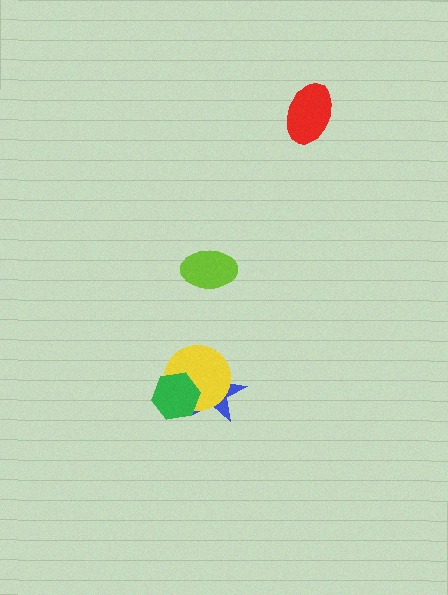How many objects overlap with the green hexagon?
2 objects overlap with the green hexagon.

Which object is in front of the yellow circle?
The green hexagon is in front of the yellow circle.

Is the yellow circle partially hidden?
Yes, it is partially covered by another shape.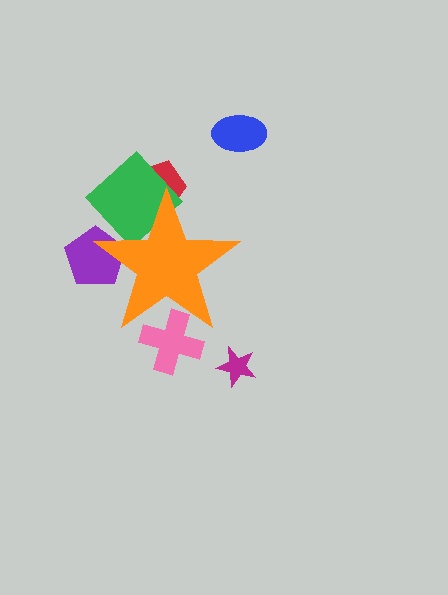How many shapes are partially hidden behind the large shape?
4 shapes are partially hidden.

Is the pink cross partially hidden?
Yes, the pink cross is partially hidden behind the orange star.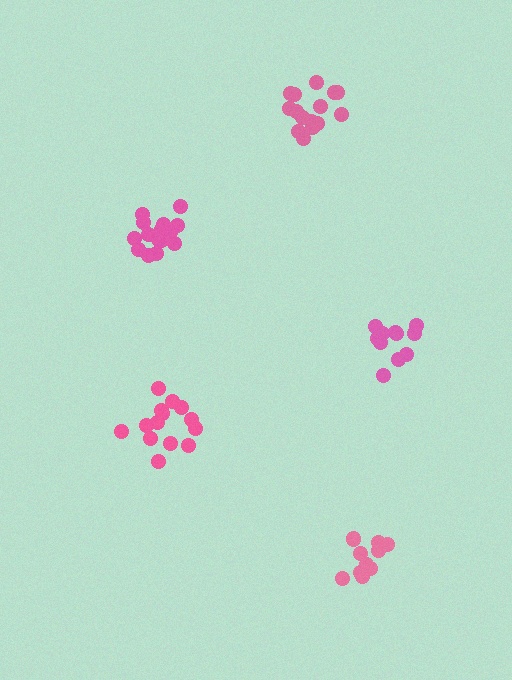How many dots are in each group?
Group 1: 11 dots, Group 2: 15 dots, Group 3: 14 dots, Group 4: 15 dots, Group 5: 11 dots (66 total).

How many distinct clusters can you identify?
There are 5 distinct clusters.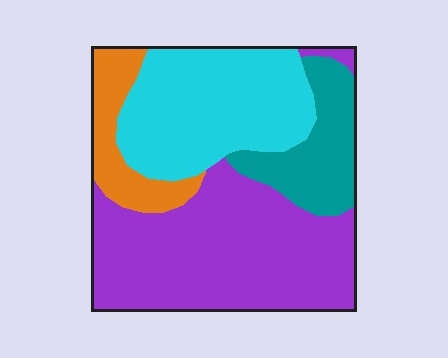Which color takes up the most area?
Purple, at roughly 45%.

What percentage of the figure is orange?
Orange takes up about one tenth (1/10) of the figure.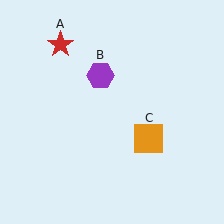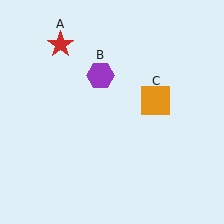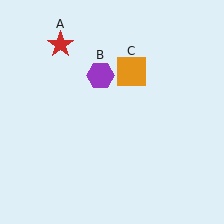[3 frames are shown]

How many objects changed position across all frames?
1 object changed position: orange square (object C).